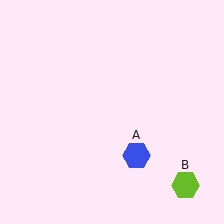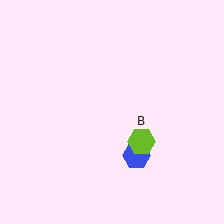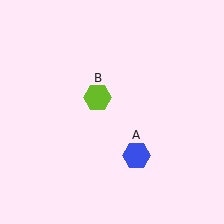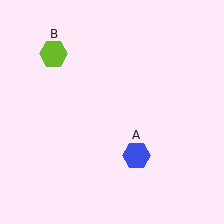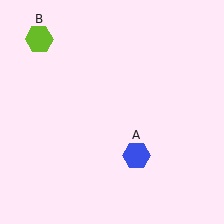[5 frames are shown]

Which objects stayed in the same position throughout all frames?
Blue hexagon (object A) remained stationary.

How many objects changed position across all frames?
1 object changed position: lime hexagon (object B).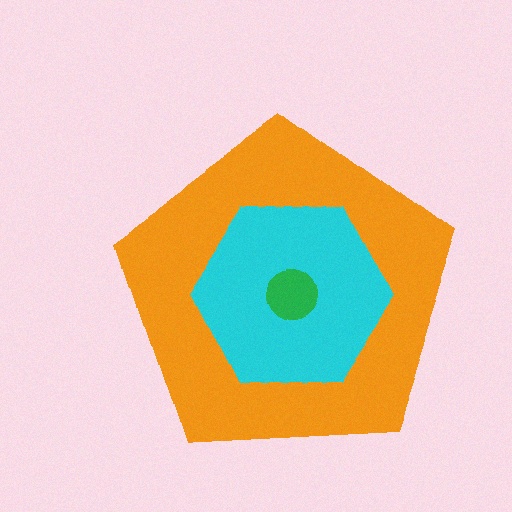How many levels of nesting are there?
3.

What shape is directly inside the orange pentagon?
The cyan hexagon.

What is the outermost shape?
The orange pentagon.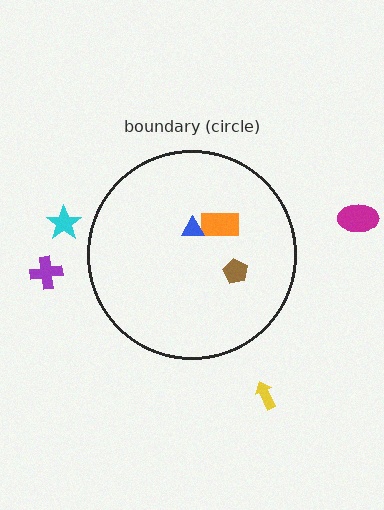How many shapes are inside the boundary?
3 inside, 4 outside.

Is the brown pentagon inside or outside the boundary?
Inside.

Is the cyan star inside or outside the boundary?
Outside.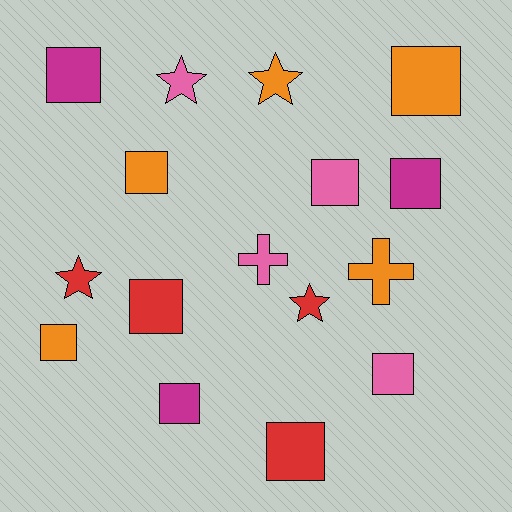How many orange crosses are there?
There is 1 orange cross.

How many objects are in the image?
There are 16 objects.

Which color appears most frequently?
Orange, with 5 objects.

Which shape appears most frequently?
Square, with 10 objects.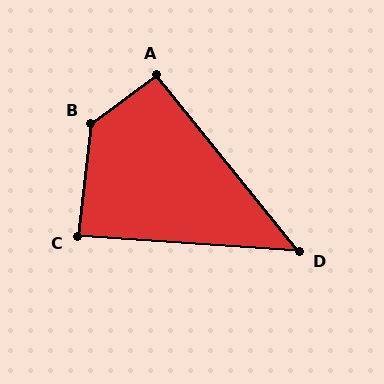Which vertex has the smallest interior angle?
D, at approximately 47 degrees.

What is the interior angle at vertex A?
Approximately 93 degrees (approximately right).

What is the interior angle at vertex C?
Approximately 87 degrees (approximately right).